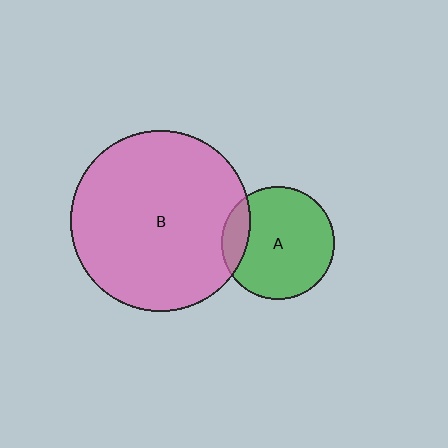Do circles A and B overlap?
Yes.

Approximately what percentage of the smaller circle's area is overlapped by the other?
Approximately 15%.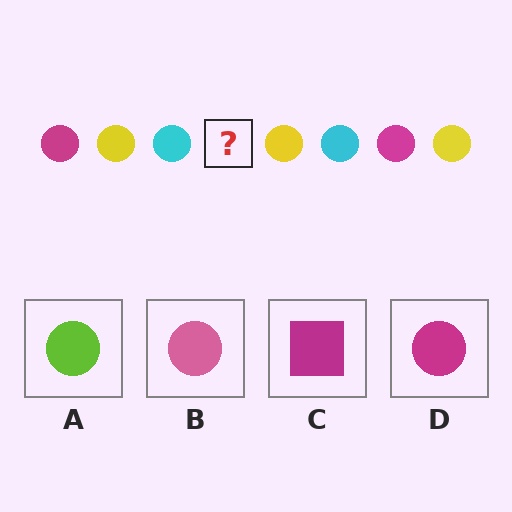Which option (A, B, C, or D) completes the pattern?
D.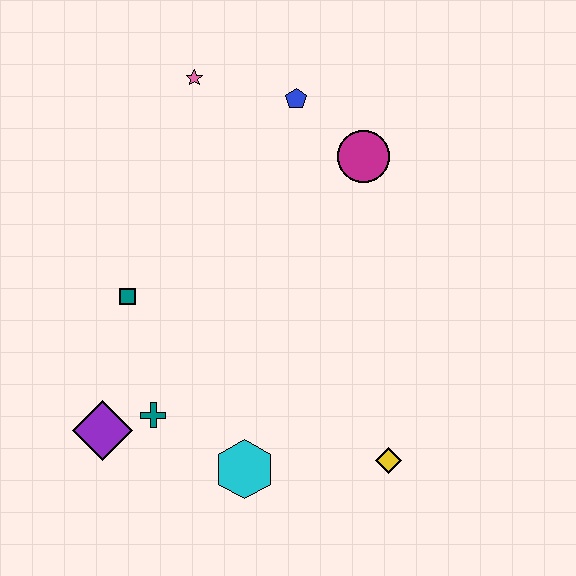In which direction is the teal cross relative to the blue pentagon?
The teal cross is below the blue pentagon.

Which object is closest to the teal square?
The teal cross is closest to the teal square.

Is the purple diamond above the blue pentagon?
No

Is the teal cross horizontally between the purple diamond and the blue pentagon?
Yes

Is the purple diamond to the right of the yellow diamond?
No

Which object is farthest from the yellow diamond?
The pink star is farthest from the yellow diamond.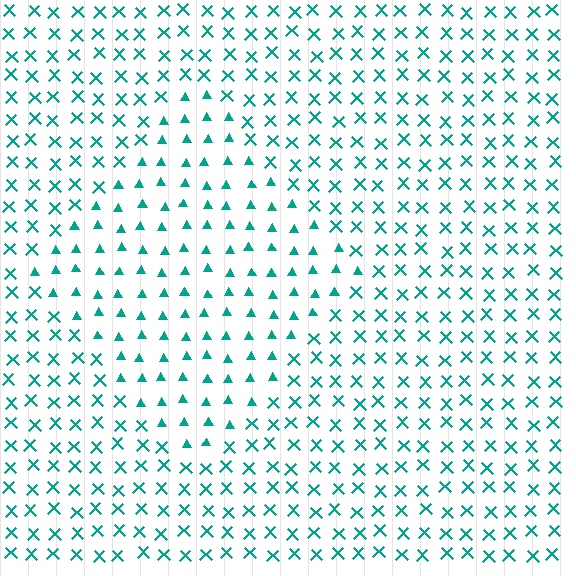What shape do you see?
I see a diamond.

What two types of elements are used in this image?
The image uses triangles inside the diamond region and X marks outside it.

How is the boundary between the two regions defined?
The boundary is defined by a change in element shape: triangles inside vs. X marks outside. All elements share the same color and spacing.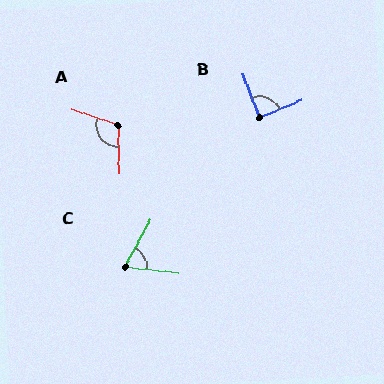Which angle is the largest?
A, at approximately 109 degrees.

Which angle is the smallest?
C, at approximately 67 degrees.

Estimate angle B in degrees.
Approximately 89 degrees.